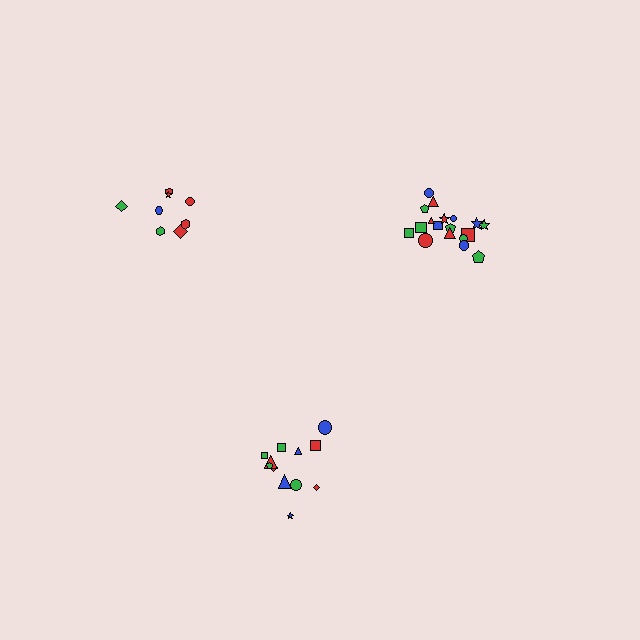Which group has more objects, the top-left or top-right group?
The top-right group.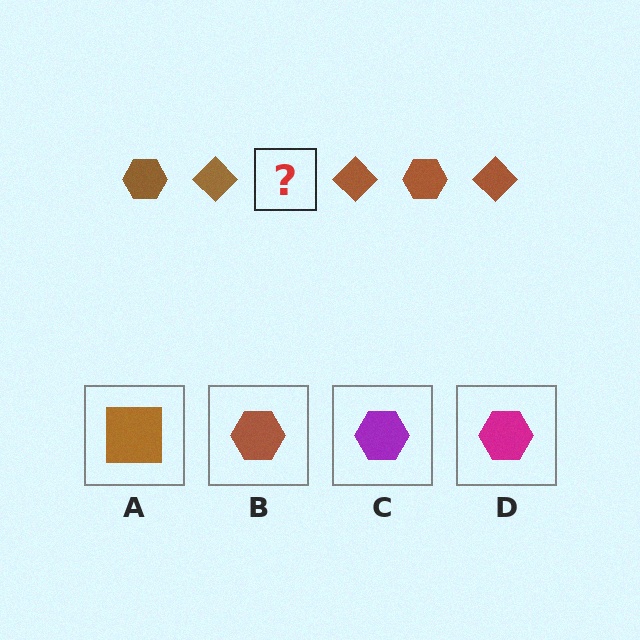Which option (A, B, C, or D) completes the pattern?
B.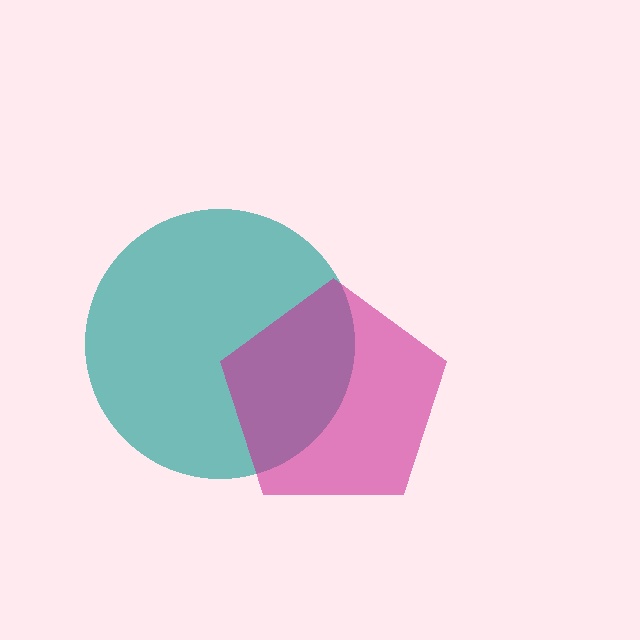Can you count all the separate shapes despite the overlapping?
Yes, there are 2 separate shapes.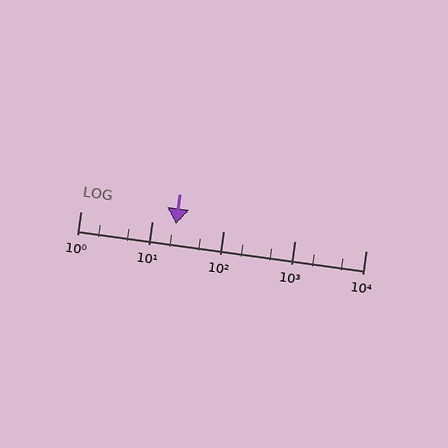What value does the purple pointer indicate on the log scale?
The pointer indicates approximately 22.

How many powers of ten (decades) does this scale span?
The scale spans 4 decades, from 1 to 10000.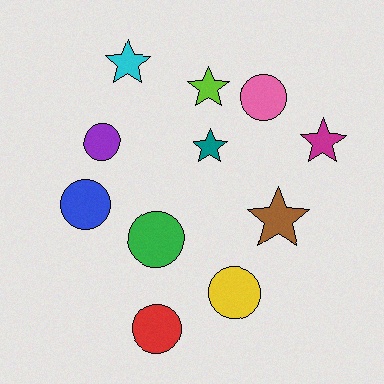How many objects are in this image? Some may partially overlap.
There are 11 objects.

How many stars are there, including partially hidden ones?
There are 5 stars.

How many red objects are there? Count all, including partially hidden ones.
There is 1 red object.